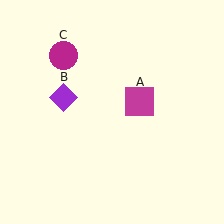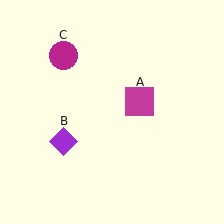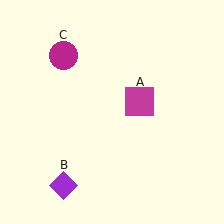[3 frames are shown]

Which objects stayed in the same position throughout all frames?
Magenta square (object A) and magenta circle (object C) remained stationary.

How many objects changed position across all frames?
1 object changed position: purple diamond (object B).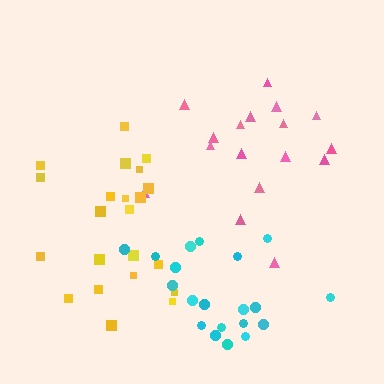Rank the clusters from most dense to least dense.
cyan, pink, yellow.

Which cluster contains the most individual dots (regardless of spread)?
Yellow (22).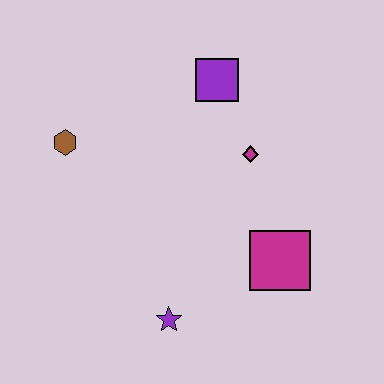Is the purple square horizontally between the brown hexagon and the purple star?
No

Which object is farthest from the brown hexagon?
The magenta square is farthest from the brown hexagon.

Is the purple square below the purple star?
No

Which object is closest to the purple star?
The magenta square is closest to the purple star.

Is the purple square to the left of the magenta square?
Yes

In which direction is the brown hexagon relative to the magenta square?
The brown hexagon is to the left of the magenta square.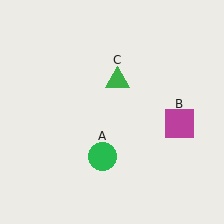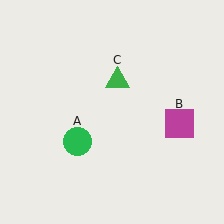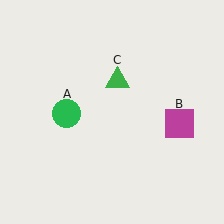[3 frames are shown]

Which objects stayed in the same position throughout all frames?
Magenta square (object B) and green triangle (object C) remained stationary.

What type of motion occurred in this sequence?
The green circle (object A) rotated clockwise around the center of the scene.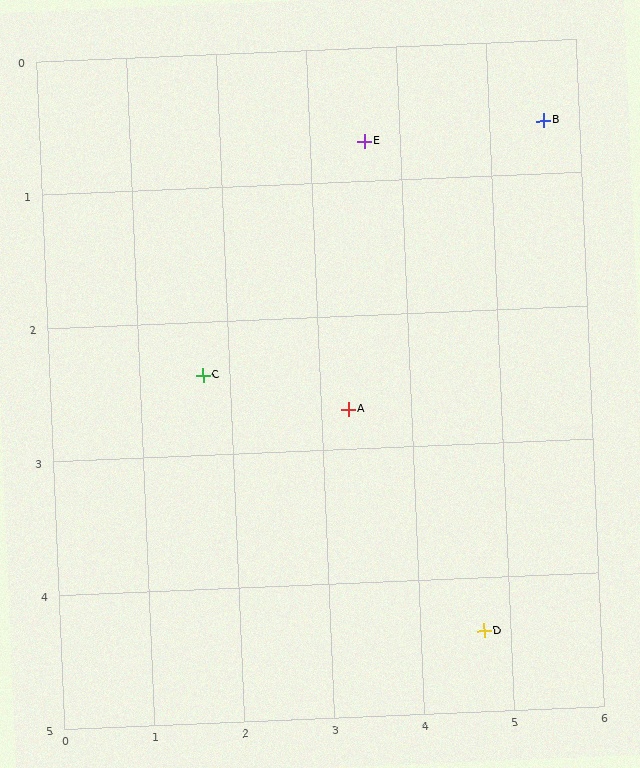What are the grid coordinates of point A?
Point A is at approximately (3.3, 2.7).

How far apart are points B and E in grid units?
Points B and E are about 2.0 grid units apart.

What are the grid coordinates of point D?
Point D is at approximately (4.7, 4.4).